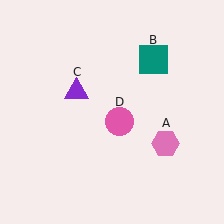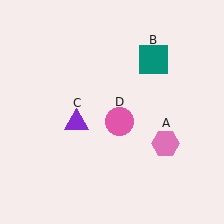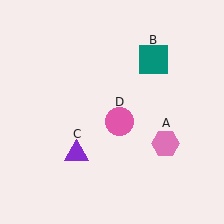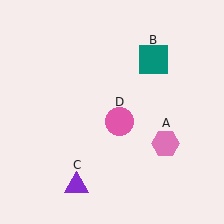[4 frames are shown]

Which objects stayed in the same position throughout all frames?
Pink hexagon (object A) and teal square (object B) and pink circle (object D) remained stationary.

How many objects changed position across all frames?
1 object changed position: purple triangle (object C).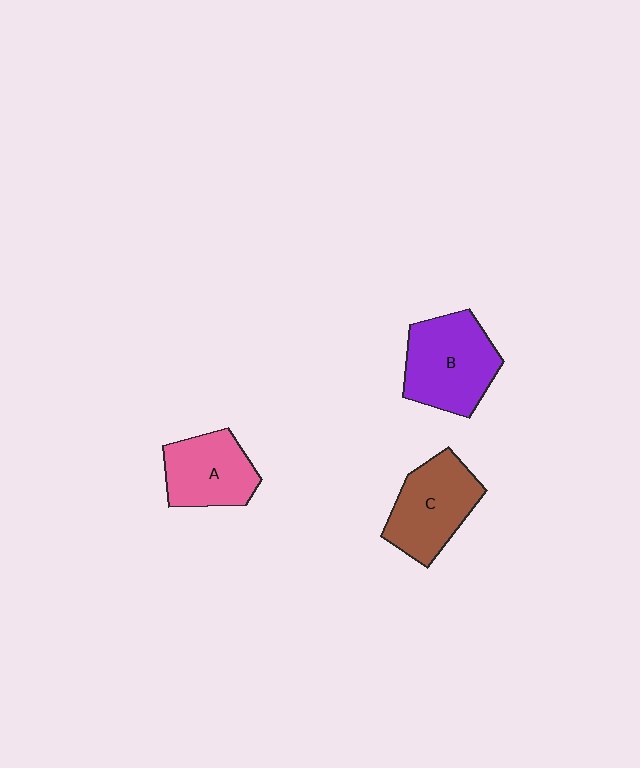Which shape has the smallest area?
Shape A (pink).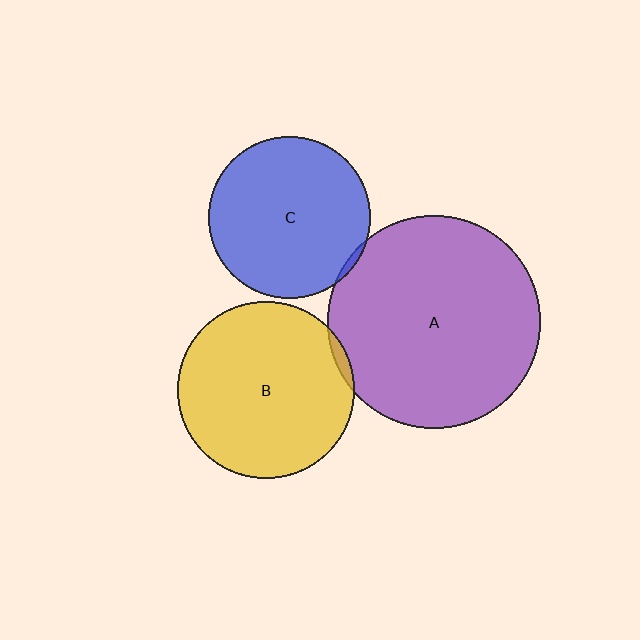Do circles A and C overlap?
Yes.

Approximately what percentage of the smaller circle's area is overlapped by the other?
Approximately 5%.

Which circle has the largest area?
Circle A (purple).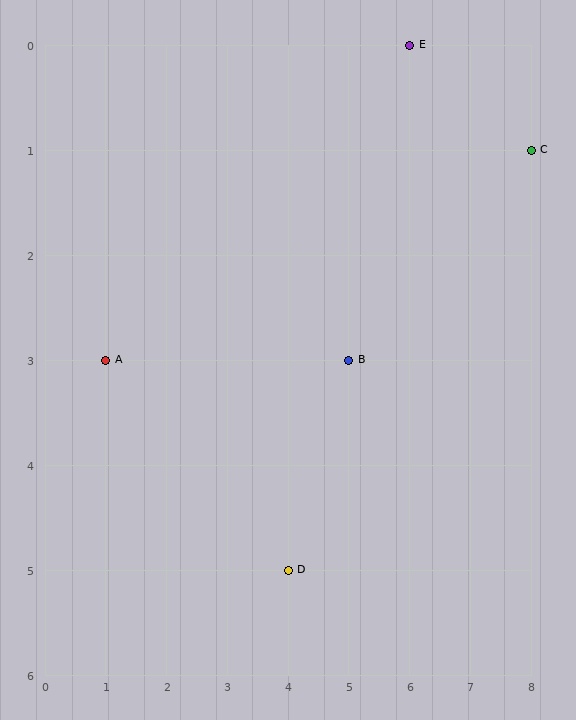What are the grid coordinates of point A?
Point A is at grid coordinates (1, 3).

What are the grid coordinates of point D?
Point D is at grid coordinates (4, 5).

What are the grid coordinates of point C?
Point C is at grid coordinates (8, 1).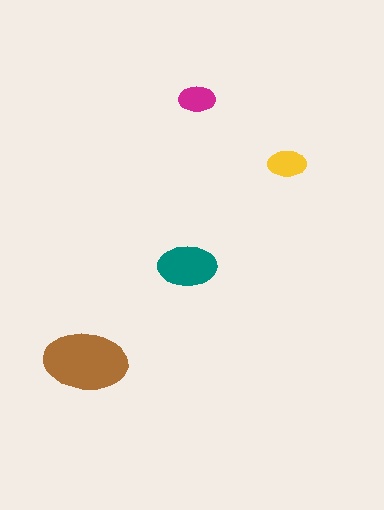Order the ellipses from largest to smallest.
the brown one, the teal one, the yellow one, the magenta one.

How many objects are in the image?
There are 4 objects in the image.